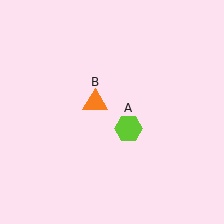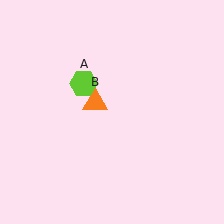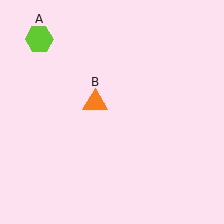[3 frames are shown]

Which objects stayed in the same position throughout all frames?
Orange triangle (object B) remained stationary.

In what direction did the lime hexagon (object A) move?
The lime hexagon (object A) moved up and to the left.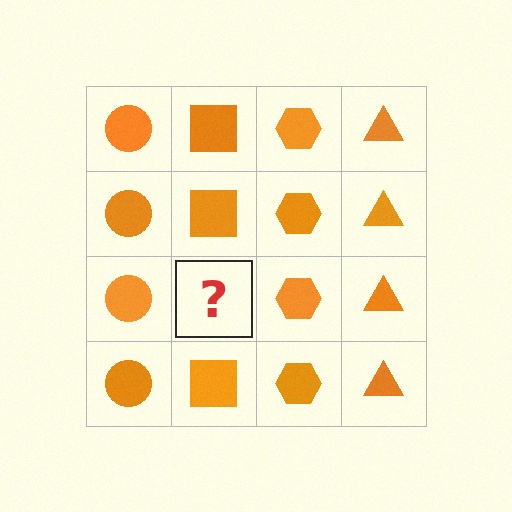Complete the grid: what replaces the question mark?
The question mark should be replaced with an orange square.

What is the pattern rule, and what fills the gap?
The rule is that each column has a consistent shape. The gap should be filled with an orange square.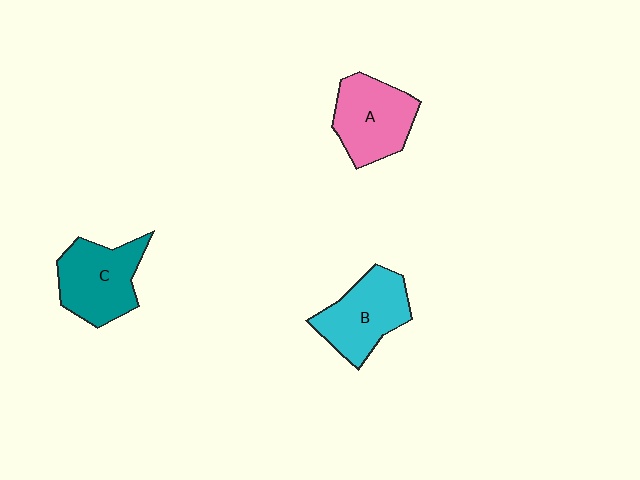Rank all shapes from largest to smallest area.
From largest to smallest: C (teal), A (pink), B (cyan).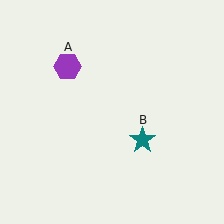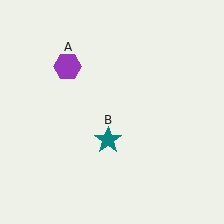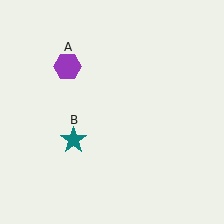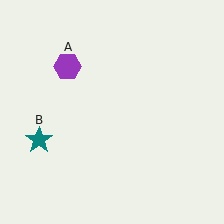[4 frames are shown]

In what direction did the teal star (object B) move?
The teal star (object B) moved left.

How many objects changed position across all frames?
1 object changed position: teal star (object B).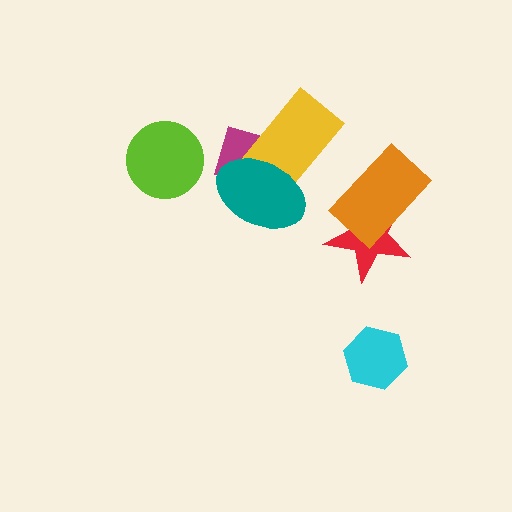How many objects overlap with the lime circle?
0 objects overlap with the lime circle.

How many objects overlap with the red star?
1 object overlaps with the red star.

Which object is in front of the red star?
The orange rectangle is in front of the red star.